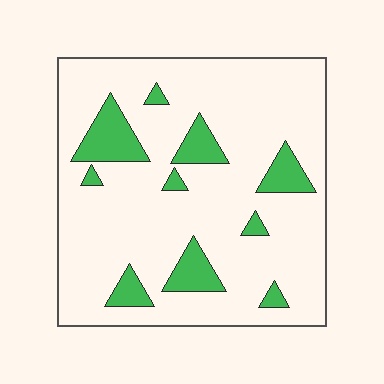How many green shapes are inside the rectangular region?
10.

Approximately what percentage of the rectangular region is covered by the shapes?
Approximately 15%.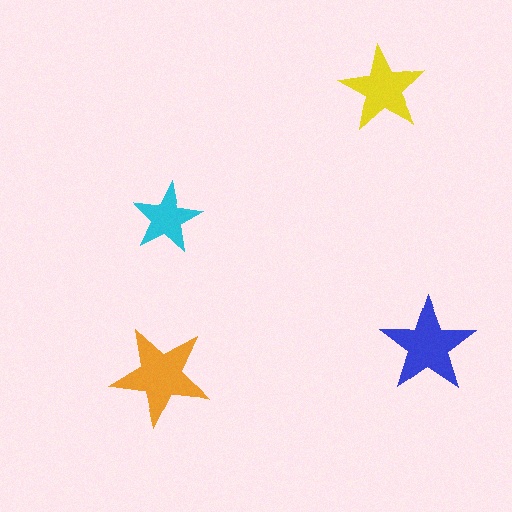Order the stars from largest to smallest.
the orange one, the blue one, the yellow one, the cyan one.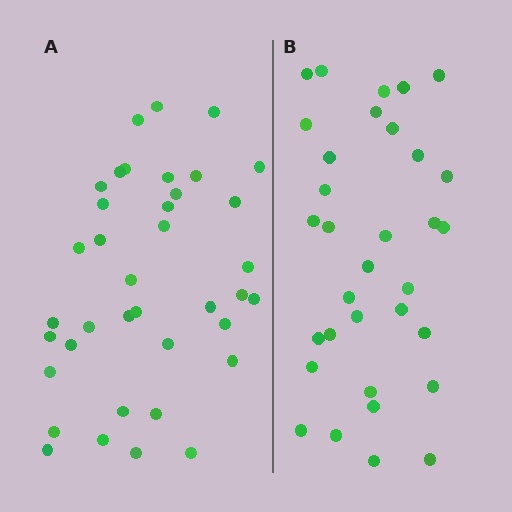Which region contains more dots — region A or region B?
Region A (the left region) has more dots.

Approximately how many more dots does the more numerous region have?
Region A has about 5 more dots than region B.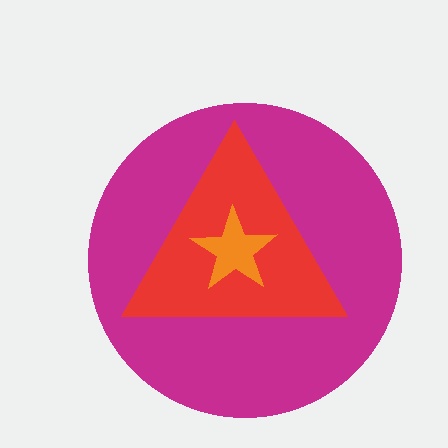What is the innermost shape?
The orange star.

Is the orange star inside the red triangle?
Yes.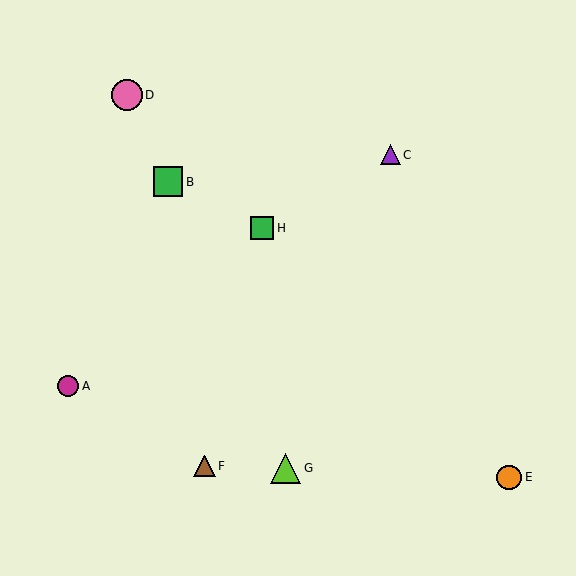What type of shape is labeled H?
Shape H is a green square.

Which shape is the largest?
The pink circle (labeled D) is the largest.